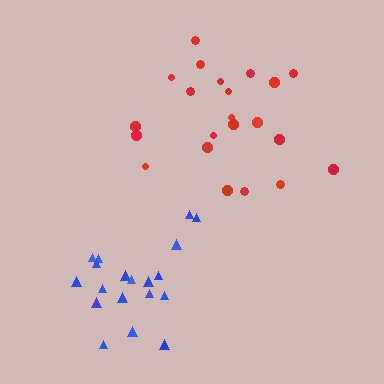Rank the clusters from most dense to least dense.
blue, red.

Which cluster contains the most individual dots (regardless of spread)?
Red (22).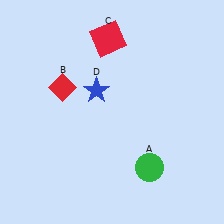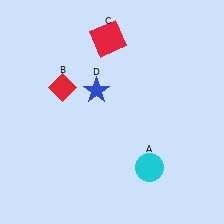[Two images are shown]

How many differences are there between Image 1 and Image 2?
There is 1 difference between the two images.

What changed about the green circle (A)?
In Image 1, A is green. In Image 2, it changed to cyan.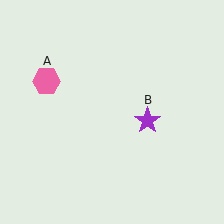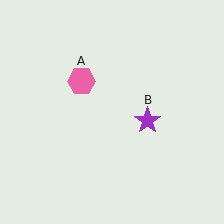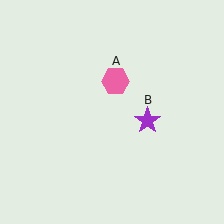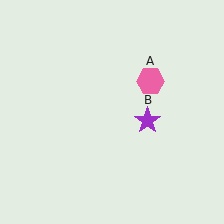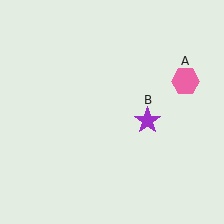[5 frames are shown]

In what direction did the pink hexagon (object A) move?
The pink hexagon (object A) moved right.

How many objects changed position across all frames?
1 object changed position: pink hexagon (object A).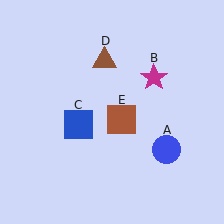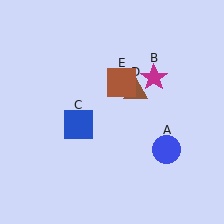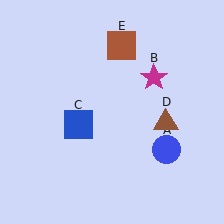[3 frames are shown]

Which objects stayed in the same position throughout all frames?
Blue circle (object A) and magenta star (object B) and blue square (object C) remained stationary.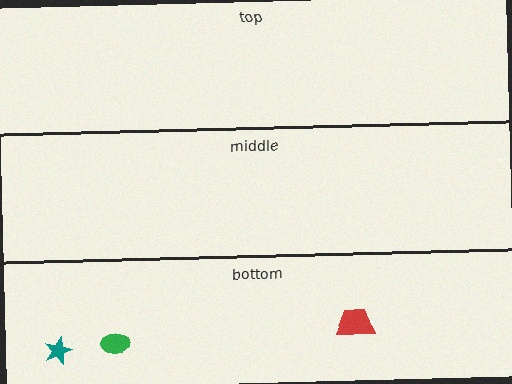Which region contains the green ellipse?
The bottom region.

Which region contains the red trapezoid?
The bottom region.